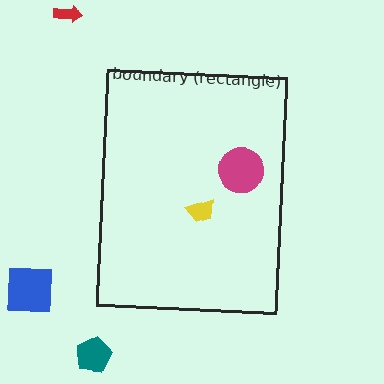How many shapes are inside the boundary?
2 inside, 3 outside.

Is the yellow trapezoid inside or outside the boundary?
Inside.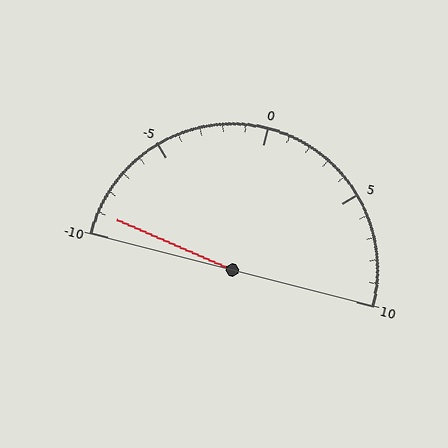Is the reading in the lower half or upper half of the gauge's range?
The reading is in the lower half of the range (-10 to 10).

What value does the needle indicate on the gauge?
The needle indicates approximately -9.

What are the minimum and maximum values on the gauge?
The gauge ranges from -10 to 10.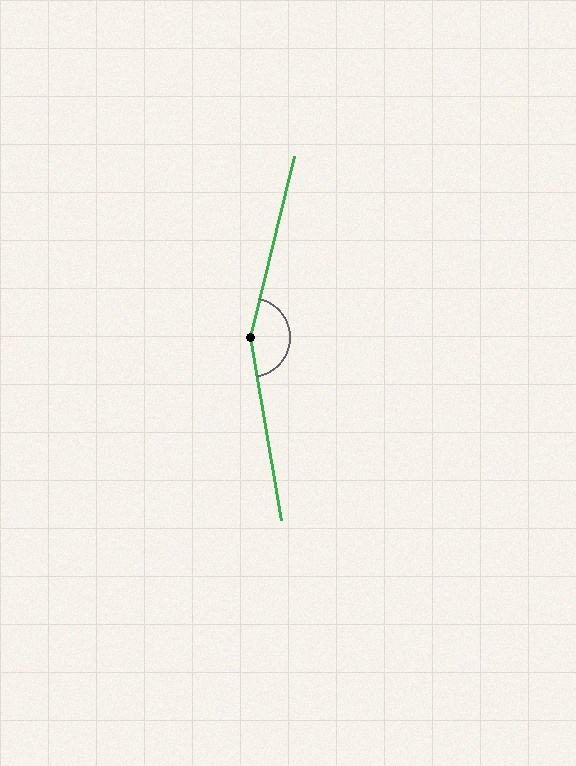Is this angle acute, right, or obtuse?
It is obtuse.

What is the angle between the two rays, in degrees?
Approximately 157 degrees.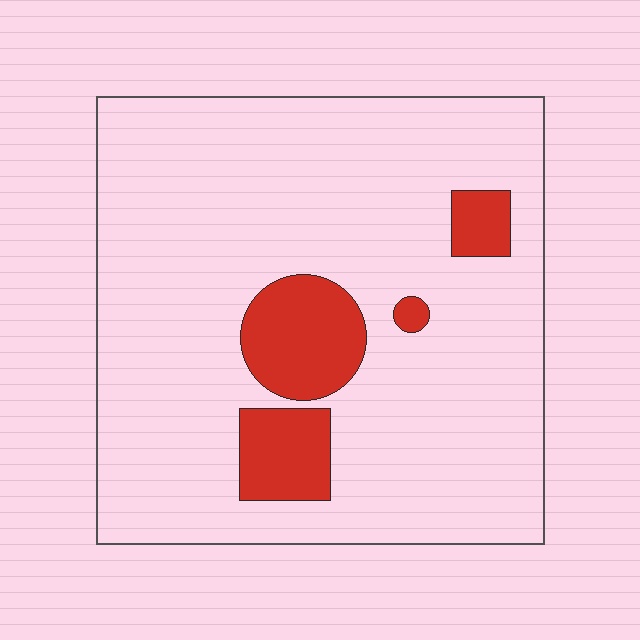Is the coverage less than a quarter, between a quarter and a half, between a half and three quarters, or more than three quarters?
Less than a quarter.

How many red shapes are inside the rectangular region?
4.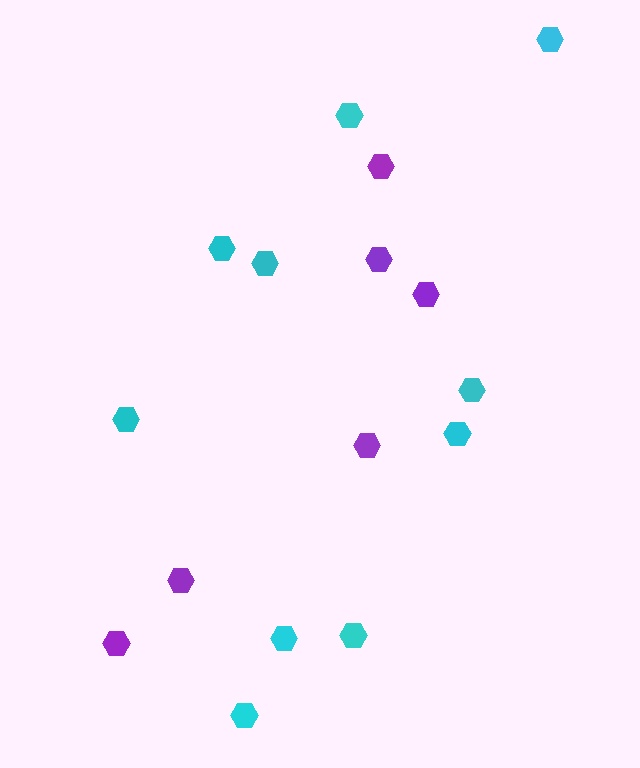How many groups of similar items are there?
There are 2 groups: one group of purple hexagons (6) and one group of cyan hexagons (10).